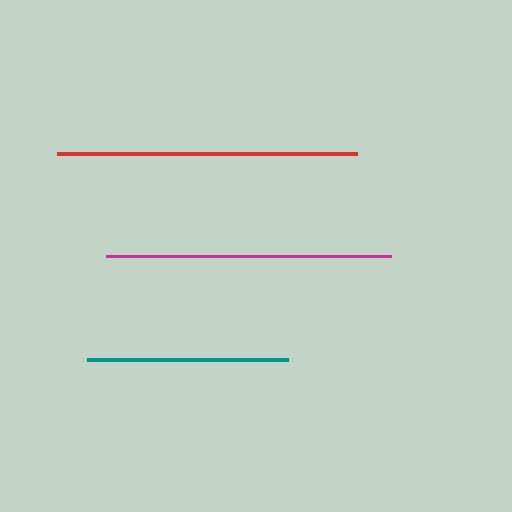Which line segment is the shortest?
The teal line is the shortest at approximately 201 pixels.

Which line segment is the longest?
The red line is the longest at approximately 300 pixels.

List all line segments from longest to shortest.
From longest to shortest: red, magenta, teal.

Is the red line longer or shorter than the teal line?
The red line is longer than the teal line.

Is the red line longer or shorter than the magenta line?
The red line is longer than the magenta line.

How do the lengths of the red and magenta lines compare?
The red and magenta lines are approximately the same length.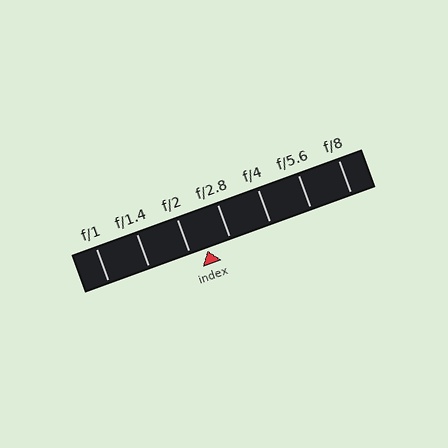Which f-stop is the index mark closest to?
The index mark is closest to f/2.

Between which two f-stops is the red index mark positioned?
The index mark is between f/2 and f/2.8.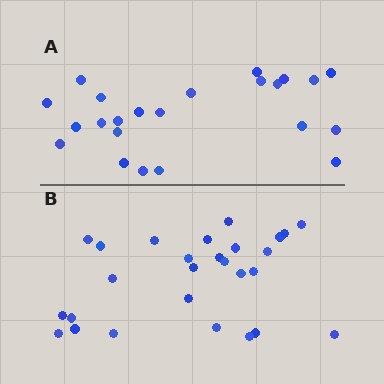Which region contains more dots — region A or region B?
Region B (the bottom region) has more dots.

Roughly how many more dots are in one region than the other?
Region B has about 4 more dots than region A.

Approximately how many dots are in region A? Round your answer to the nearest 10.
About 20 dots. (The exact count is 23, which rounds to 20.)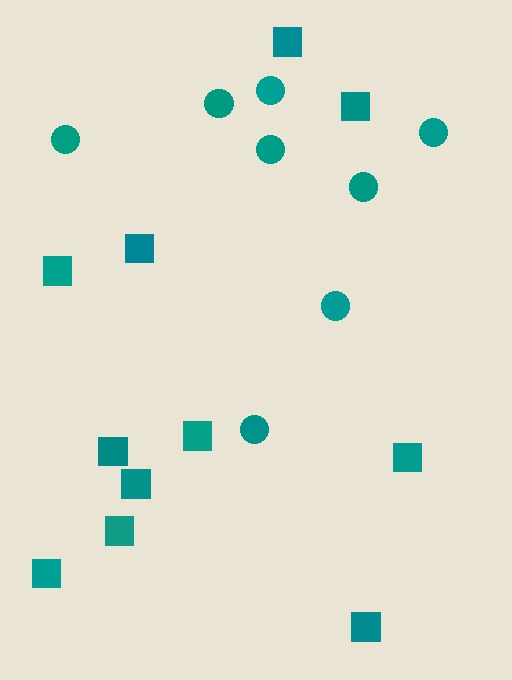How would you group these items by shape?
There are 2 groups: one group of circles (8) and one group of squares (11).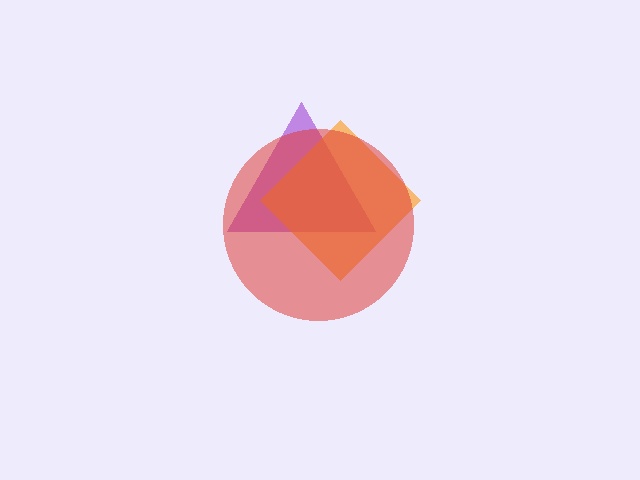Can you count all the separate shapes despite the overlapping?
Yes, there are 3 separate shapes.